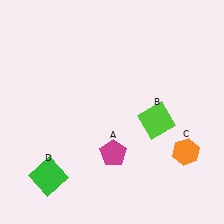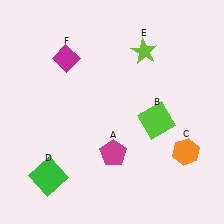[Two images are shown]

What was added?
A lime star (E), a magenta diamond (F) were added in Image 2.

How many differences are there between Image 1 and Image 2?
There are 2 differences between the two images.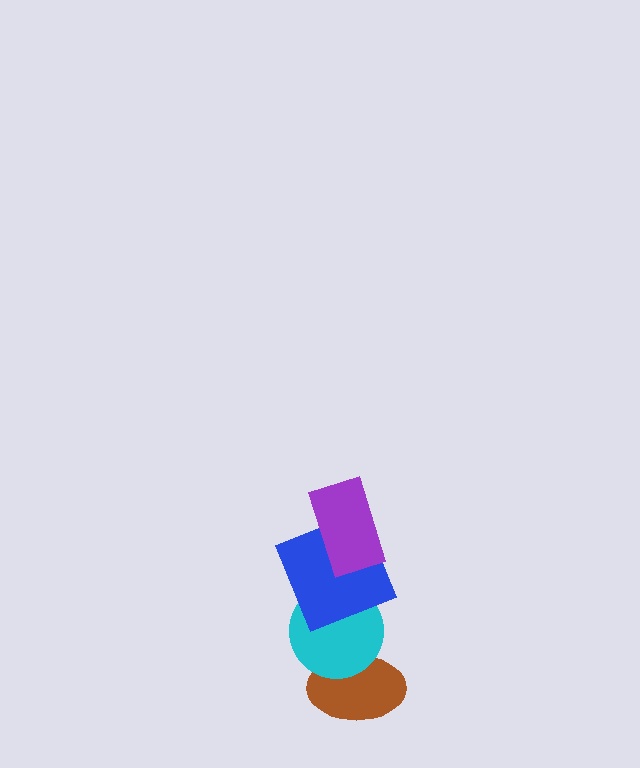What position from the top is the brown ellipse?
The brown ellipse is 4th from the top.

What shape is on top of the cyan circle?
The blue square is on top of the cyan circle.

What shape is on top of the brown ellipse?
The cyan circle is on top of the brown ellipse.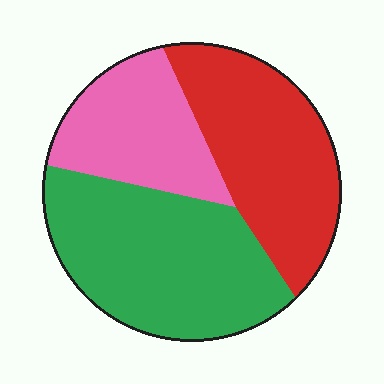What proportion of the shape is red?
Red takes up about one third (1/3) of the shape.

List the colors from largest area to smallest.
From largest to smallest: green, red, pink.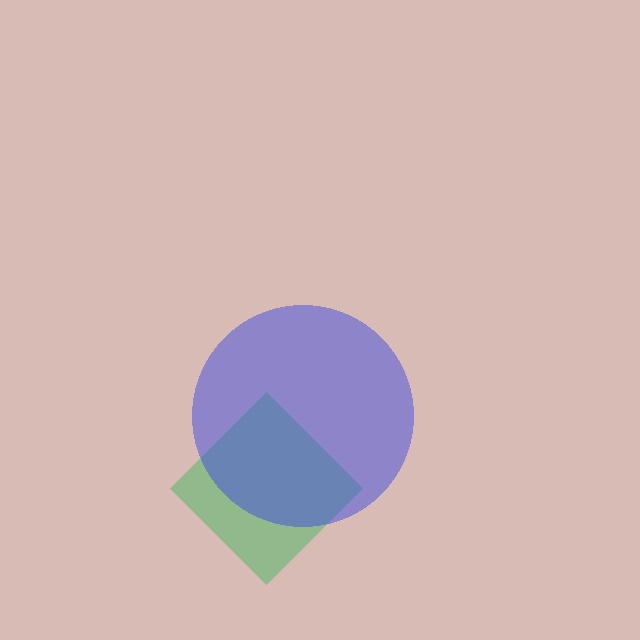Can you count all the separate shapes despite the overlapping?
Yes, there are 2 separate shapes.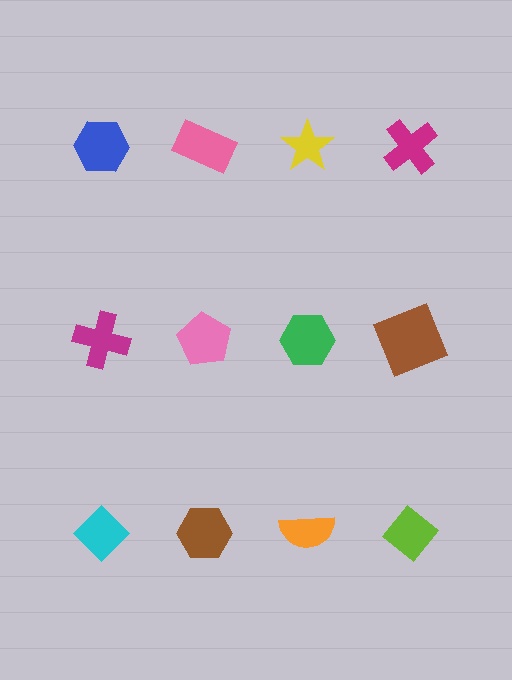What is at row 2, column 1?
A magenta cross.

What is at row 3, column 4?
A lime diamond.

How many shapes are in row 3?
4 shapes.